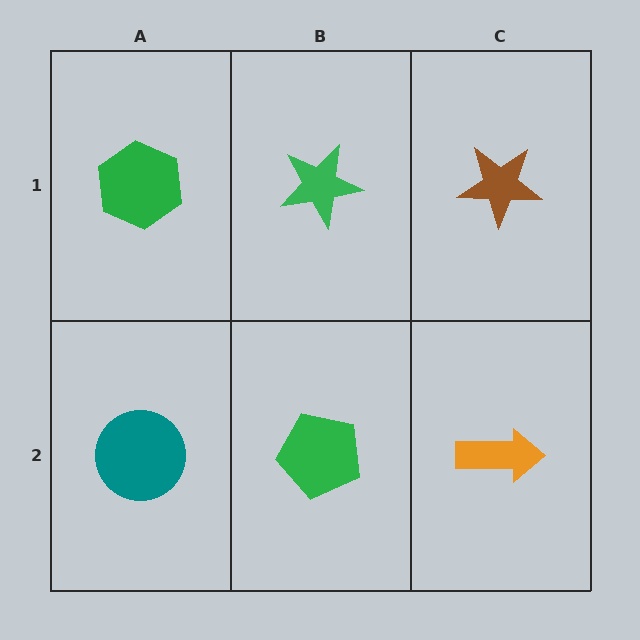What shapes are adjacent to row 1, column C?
An orange arrow (row 2, column C), a green star (row 1, column B).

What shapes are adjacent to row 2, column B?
A green star (row 1, column B), a teal circle (row 2, column A), an orange arrow (row 2, column C).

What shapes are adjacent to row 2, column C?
A brown star (row 1, column C), a green pentagon (row 2, column B).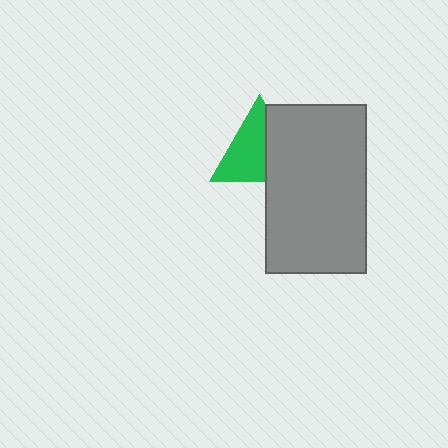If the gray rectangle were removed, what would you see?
You would see the complete green triangle.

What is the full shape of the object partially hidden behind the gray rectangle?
The partially hidden object is a green triangle.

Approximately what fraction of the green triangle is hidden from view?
Roughly 39% of the green triangle is hidden behind the gray rectangle.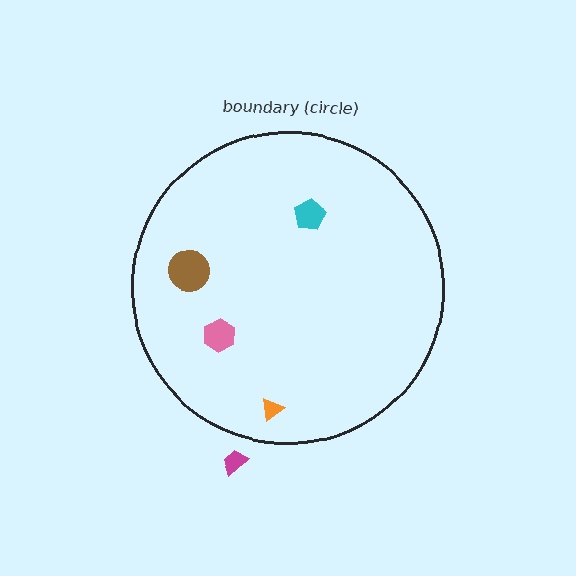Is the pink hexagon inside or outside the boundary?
Inside.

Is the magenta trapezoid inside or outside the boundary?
Outside.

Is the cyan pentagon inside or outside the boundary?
Inside.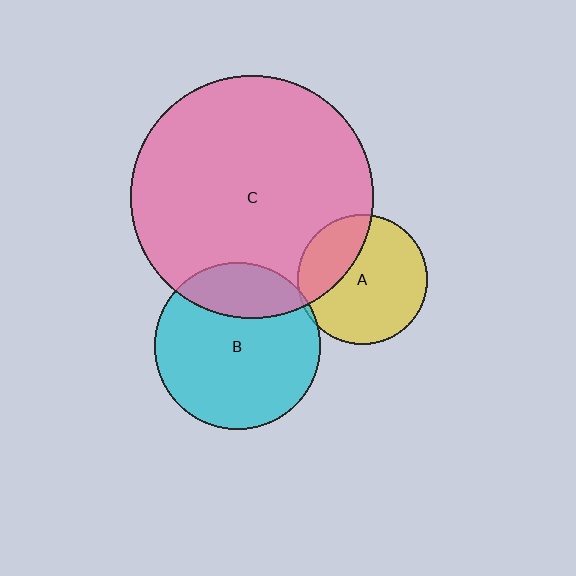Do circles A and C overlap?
Yes.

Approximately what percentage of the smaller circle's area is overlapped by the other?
Approximately 30%.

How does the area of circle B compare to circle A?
Approximately 1.6 times.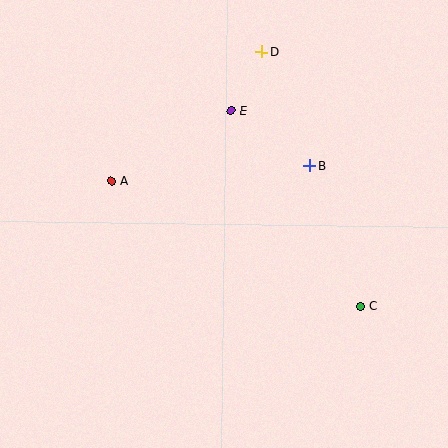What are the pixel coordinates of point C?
Point C is at (361, 306).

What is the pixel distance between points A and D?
The distance between A and D is 198 pixels.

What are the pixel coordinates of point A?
Point A is at (111, 181).